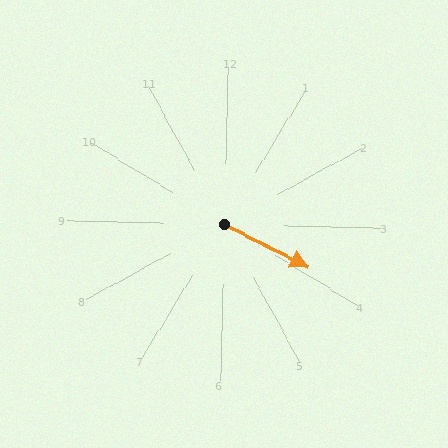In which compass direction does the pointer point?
Southeast.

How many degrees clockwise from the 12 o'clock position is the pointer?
Approximately 115 degrees.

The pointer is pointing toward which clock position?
Roughly 4 o'clock.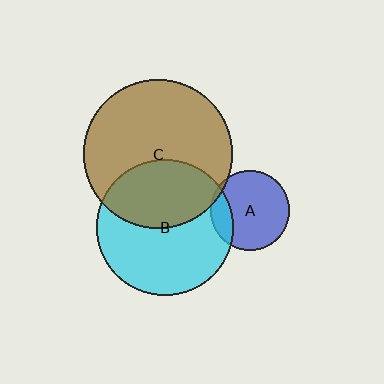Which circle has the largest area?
Circle C (brown).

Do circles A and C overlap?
Yes.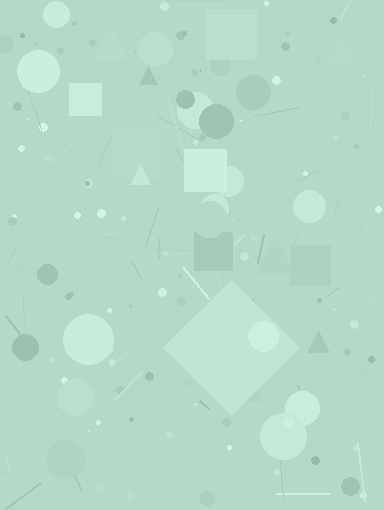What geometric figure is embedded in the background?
A diamond is embedded in the background.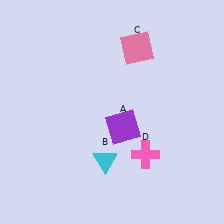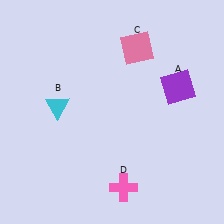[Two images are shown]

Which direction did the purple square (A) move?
The purple square (A) moved right.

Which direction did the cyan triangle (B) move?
The cyan triangle (B) moved up.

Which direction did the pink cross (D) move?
The pink cross (D) moved down.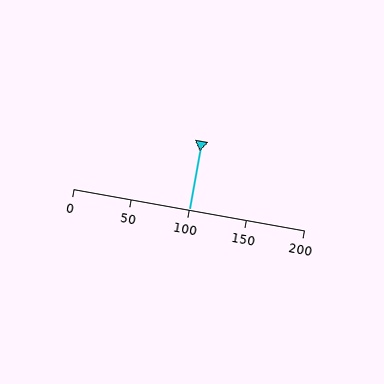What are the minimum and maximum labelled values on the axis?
The axis runs from 0 to 200.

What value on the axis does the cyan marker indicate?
The marker indicates approximately 100.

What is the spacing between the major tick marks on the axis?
The major ticks are spaced 50 apart.